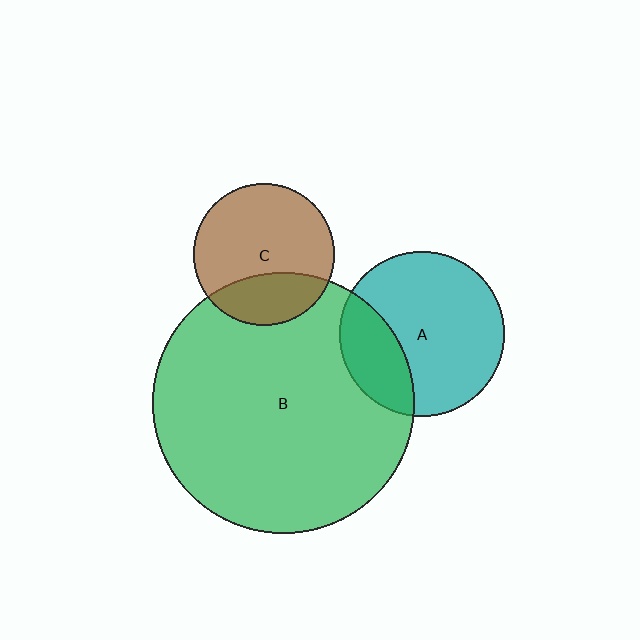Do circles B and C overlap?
Yes.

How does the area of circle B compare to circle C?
Approximately 3.4 times.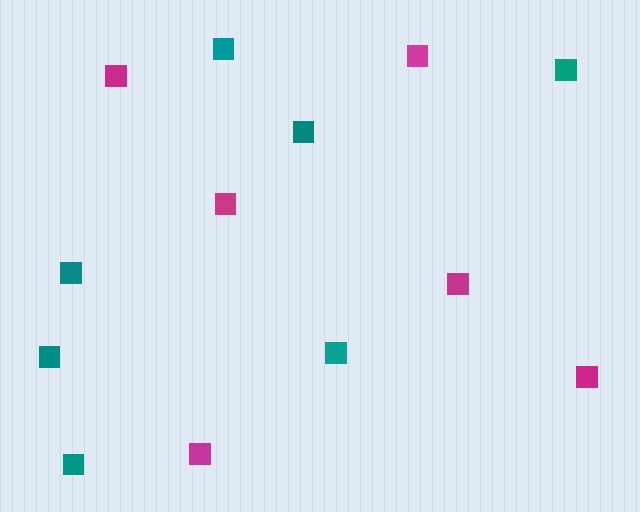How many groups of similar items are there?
There are 2 groups: one group of teal squares (7) and one group of magenta squares (6).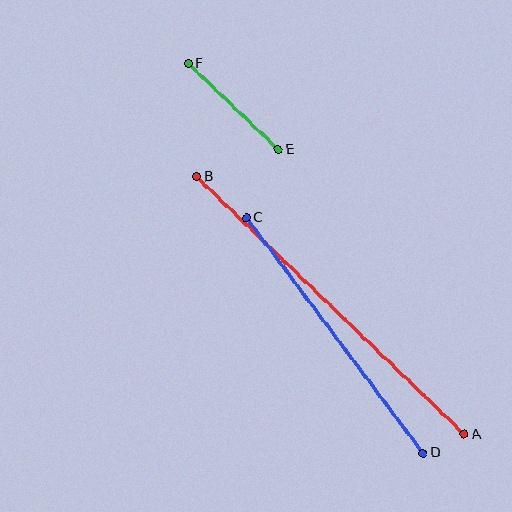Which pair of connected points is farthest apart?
Points A and B are farthest apart.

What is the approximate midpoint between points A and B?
The midpoint is at approximately (330, 305) pixels.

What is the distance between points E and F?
The distance is approximately 124 pixels.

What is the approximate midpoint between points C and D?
The midpoint is at approximately (335, 335) pixels.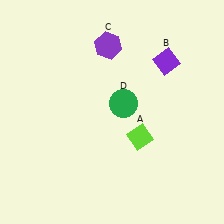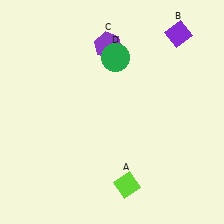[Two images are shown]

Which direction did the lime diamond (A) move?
The lime diamond (A) moved down.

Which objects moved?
The objects that moved are: the lime diamond (A), the purple diamond (B), the green circle (D).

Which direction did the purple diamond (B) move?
The purple diamond (B) moved up.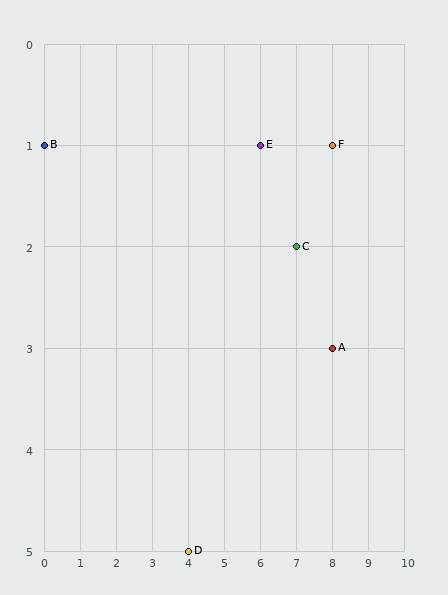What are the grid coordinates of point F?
Point F is at grid coordinates (8, 1).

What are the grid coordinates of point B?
Point B is at grid coordinates (0, 1).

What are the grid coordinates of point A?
Point A is at grid coordinates (8, 3).